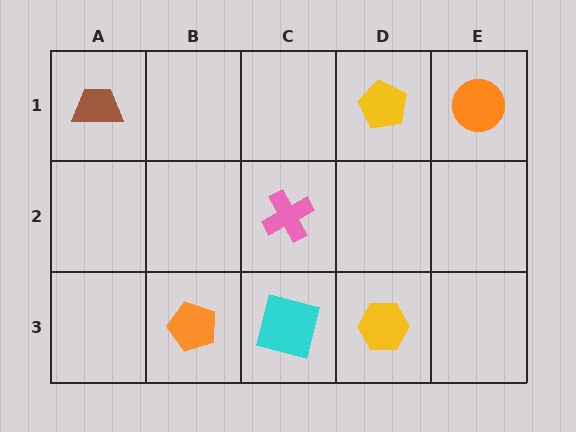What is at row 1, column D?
A yellow pentagon.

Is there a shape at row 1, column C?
No, that cell is empty.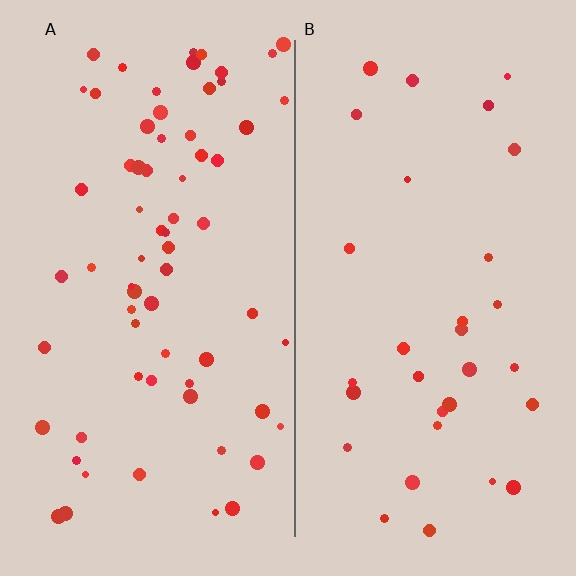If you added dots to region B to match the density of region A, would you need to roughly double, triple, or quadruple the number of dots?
Approximately double.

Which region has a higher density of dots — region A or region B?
A (the left).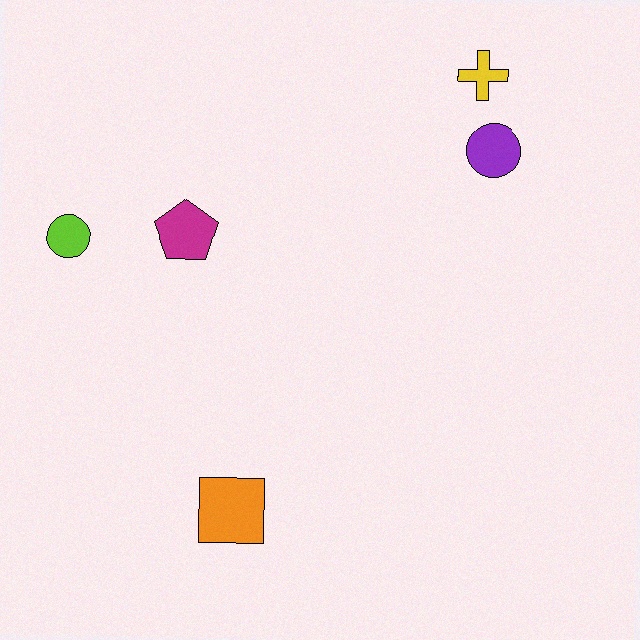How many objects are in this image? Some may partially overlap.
There are 5 objects.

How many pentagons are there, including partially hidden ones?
There is 1 pentagon.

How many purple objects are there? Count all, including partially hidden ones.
There is 1 purple object.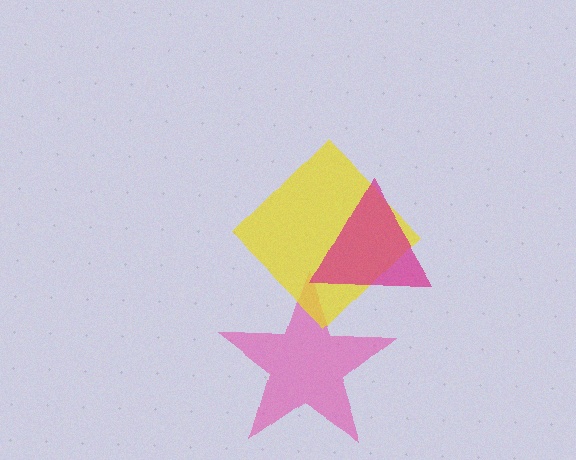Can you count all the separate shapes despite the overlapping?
Yes, there are 3 separate shapes.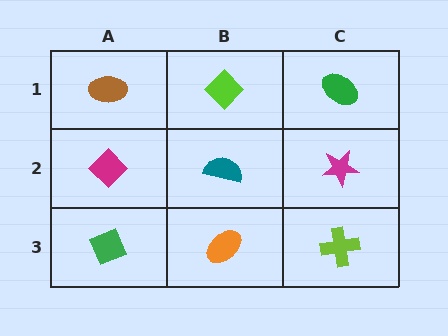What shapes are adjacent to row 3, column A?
A magenta diamond (row 2, column A), an orange ellipse (row 3, column B).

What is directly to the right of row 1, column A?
A lime diamond.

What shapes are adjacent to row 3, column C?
A magenta star (row 2, column C), an orange ellipse (row 3, column B).